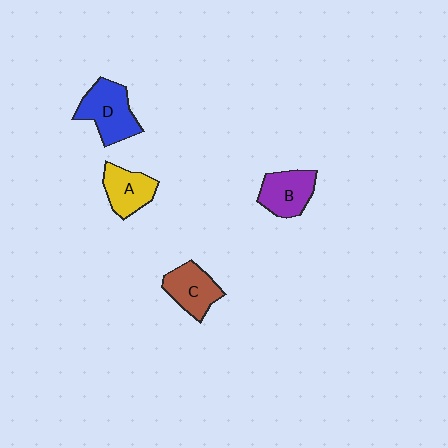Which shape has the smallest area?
Shape A (yellow).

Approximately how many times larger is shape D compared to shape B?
Approximately 1.2 times.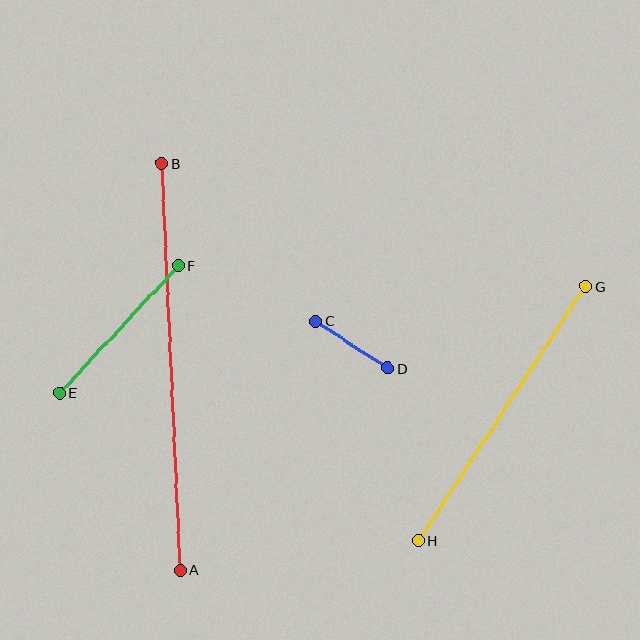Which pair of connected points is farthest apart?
Points A and B are farthest apart.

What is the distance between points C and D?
The distance is approximately 86 pixels.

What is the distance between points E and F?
The distance is approximately 173 pixels.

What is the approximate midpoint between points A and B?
The midpoint is at approximately (171, 367) pixels.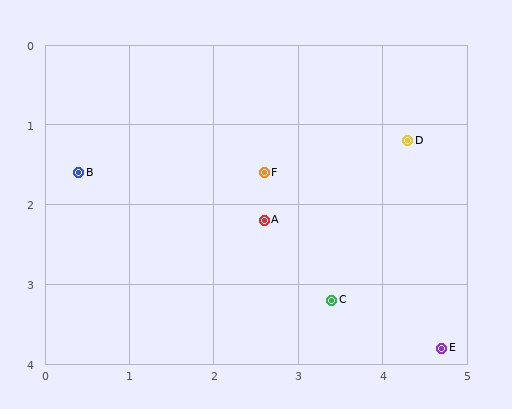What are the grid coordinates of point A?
Point A is at approximately (2.6, 2.2).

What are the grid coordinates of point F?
Point F is at approximately (2.6, 1.6).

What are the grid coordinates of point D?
Point D is at approximately (4.3, 1.2).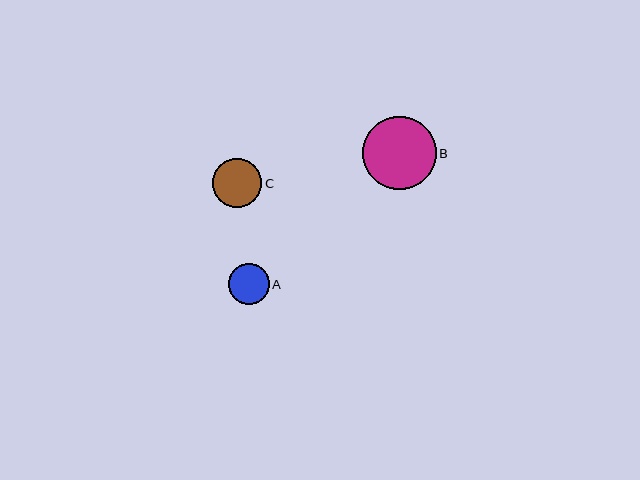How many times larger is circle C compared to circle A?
Circle C is approximately 1.2 times the size of circle A.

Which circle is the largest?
Circle B is the largest with a size of approximately 73 pixels.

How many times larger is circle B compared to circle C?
Circle B is approximately 1.5 times the size of circle C.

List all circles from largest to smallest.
From largest to smallest: B, C, A.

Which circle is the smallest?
Circle A is the smallest with a size of approximately 41 pixels.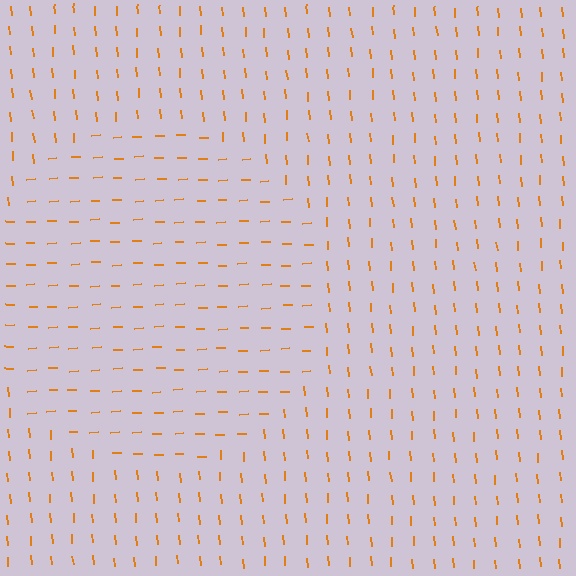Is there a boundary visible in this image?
Yes, there is a texture boundary formed by a change in line orientation.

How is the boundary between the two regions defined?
The boundary is defined purely by a change in line orientation (approximately 88 degrees difference). All lines are the same color and thickness.